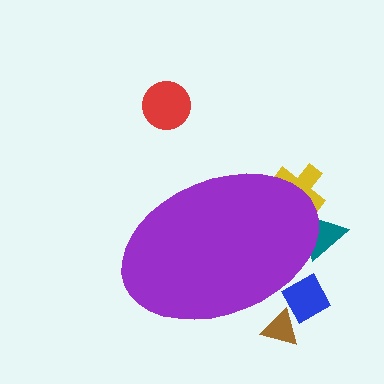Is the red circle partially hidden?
No, the red circle is fully visible.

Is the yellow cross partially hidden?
Yes, the yellow cross is partially hidden behind the purple ellipse.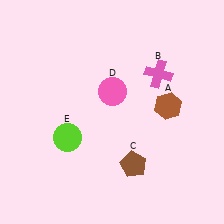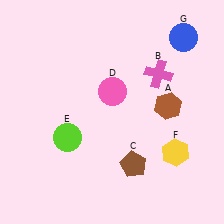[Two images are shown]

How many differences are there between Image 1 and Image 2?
There are 2 differences between the two images.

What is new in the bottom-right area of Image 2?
A yellow hexagon (F) was added in the bottom-right area of Image 2.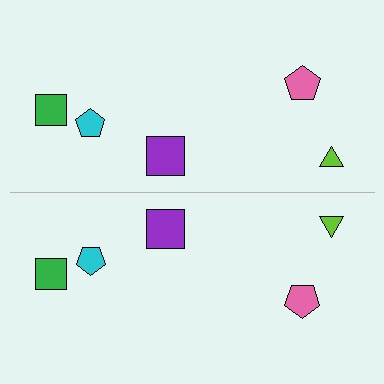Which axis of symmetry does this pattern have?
The pattern has a horizontal axis of symmetry running through the center of the image.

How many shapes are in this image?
There are 10 shapes in this image.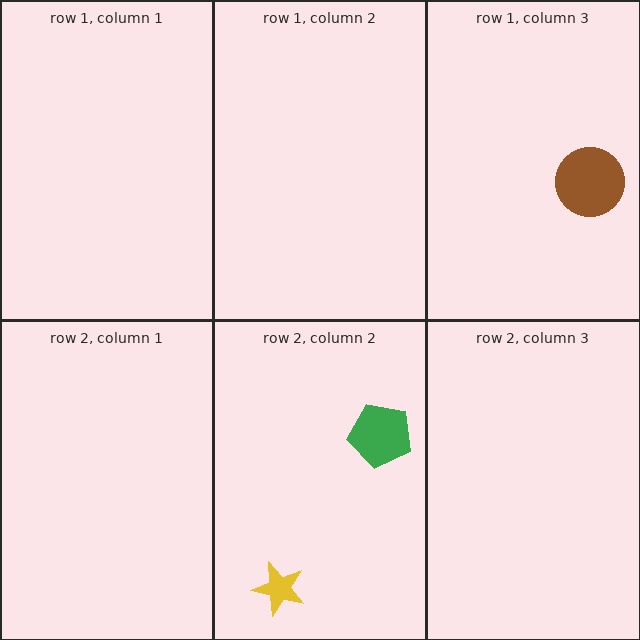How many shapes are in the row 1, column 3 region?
1.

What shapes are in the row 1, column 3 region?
The brown circle.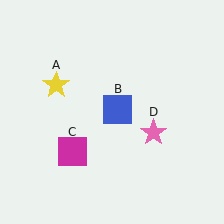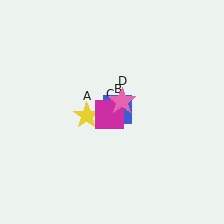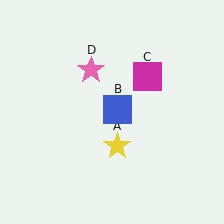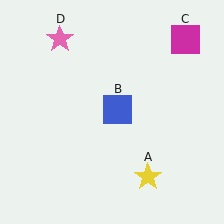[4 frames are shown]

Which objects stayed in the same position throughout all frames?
Blue square (object B) remained stationary.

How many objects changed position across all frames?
3 objects changed position: yellow star (object A), magenta square (object C), pink star (object D).